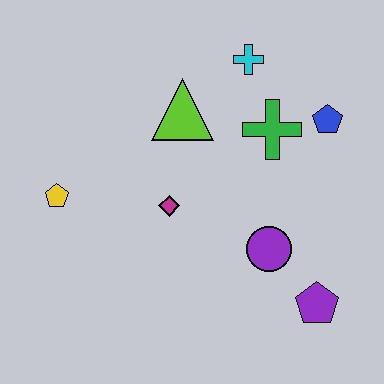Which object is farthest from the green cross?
The yellow pentagon is farthest from the green cross.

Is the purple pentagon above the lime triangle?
No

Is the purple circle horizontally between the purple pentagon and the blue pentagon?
No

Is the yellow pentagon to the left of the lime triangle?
Yes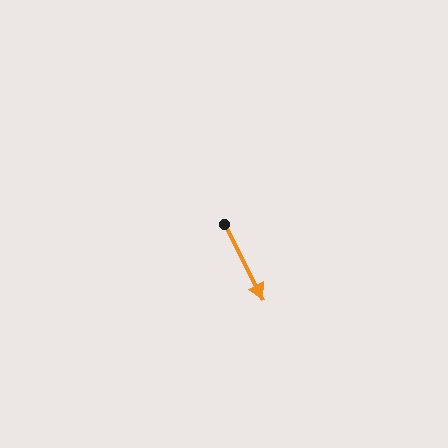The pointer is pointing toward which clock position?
Roughly 5 o'clock.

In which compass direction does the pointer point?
Southeast.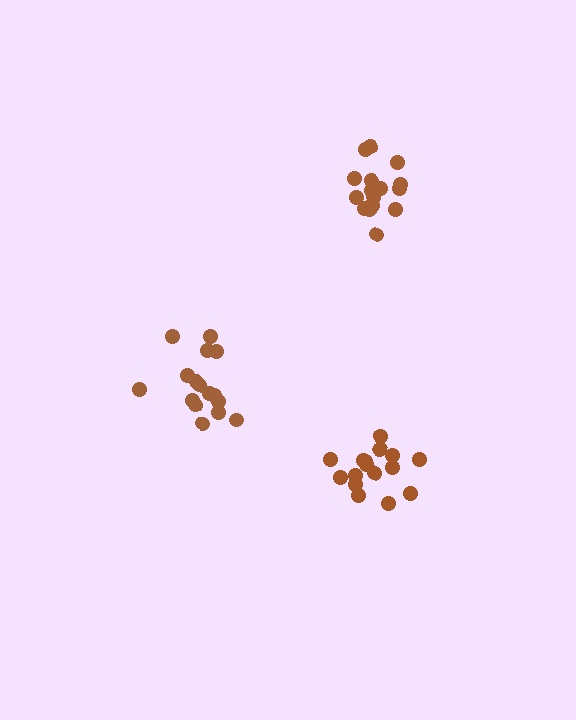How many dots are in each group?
Group 1: 16 dots, Group 2: 16 dots, Group 3: 16 dots (48 total).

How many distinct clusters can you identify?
There are 3 distinct clusters.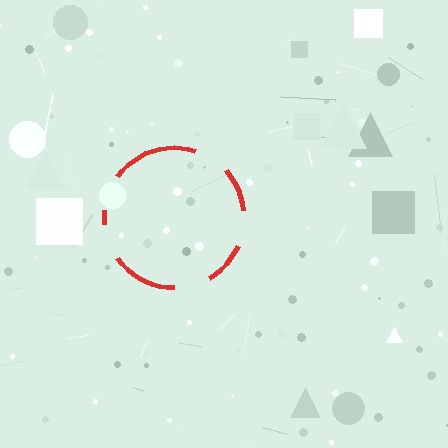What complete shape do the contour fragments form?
The contour fragments form a circle.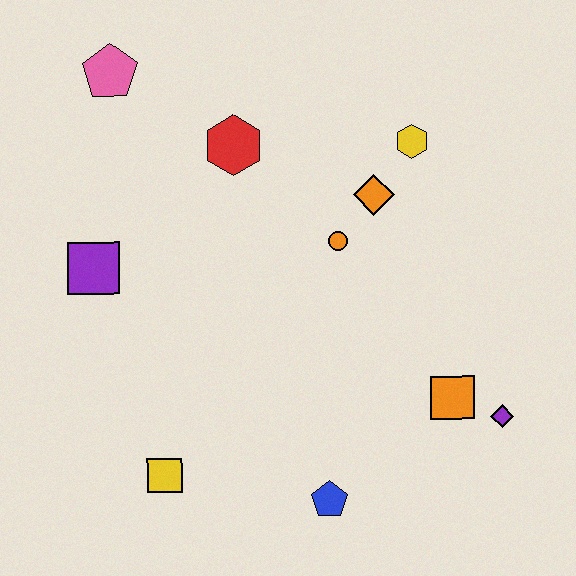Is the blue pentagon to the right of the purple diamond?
No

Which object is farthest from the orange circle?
The yellow square is farthest from the orange circle.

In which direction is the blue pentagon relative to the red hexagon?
The blue pentagon is below the red hexagon.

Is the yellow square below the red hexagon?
Yes